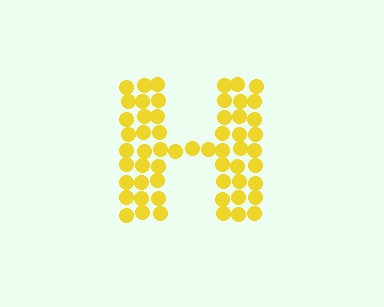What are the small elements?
The small elements are circles.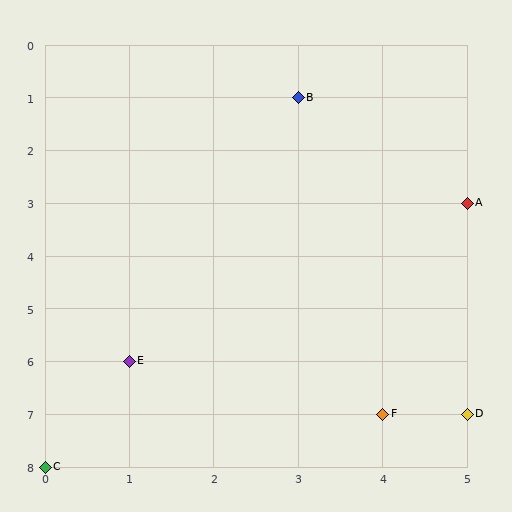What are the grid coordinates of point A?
Point A is at grid coordinates (5, 3).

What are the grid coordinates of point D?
Point D is at grid coordinates (5, 7).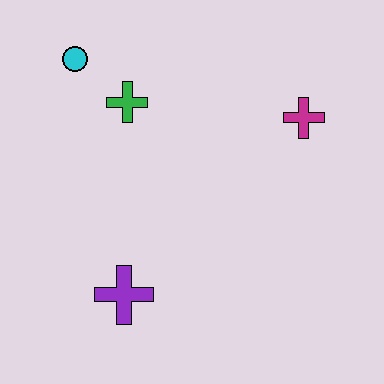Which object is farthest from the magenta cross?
The purple cross is farthest from the magenta cross.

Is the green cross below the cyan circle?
Yes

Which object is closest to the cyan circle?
The green cross is closest to the cyan circle.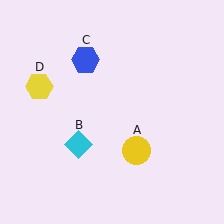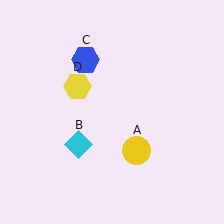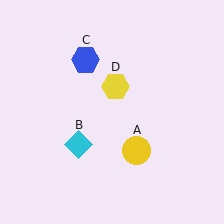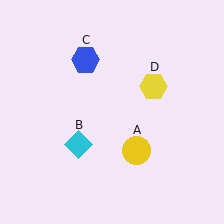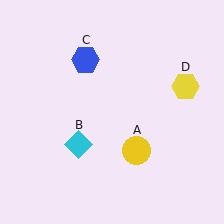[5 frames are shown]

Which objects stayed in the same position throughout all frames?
Yellow circle (object A) and cyan diamond (object B) and blue hexagon (object C) remained stationary.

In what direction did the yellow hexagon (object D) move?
The yellow hexagon (object D) moved right.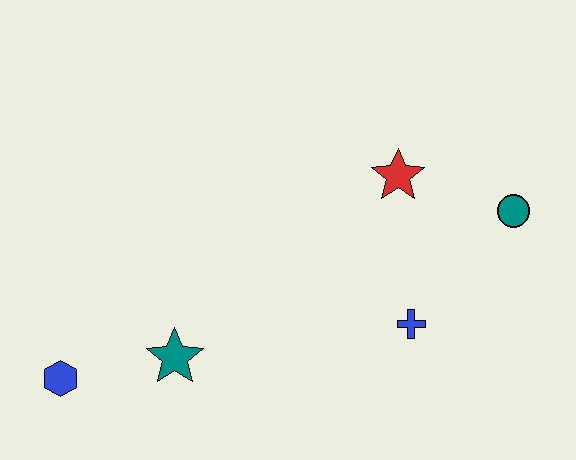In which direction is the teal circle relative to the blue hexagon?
The teal circle is to the right of the blue hexagon.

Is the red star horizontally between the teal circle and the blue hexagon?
Yes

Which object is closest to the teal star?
The blue hexagon is closest to the teal star.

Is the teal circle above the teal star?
Yes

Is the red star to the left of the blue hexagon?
No